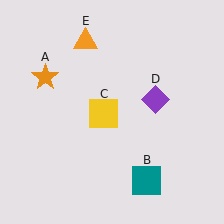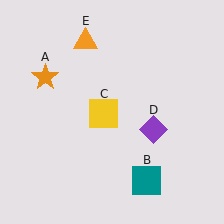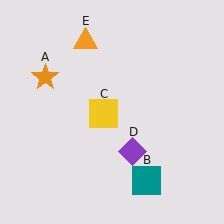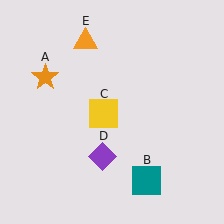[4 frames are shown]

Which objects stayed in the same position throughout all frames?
Orange star (object A) and teal square (object B) and yellow square (object C) and orange triangle (object E) remained stationary.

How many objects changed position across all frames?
1 object changed position: purple diamond (object D).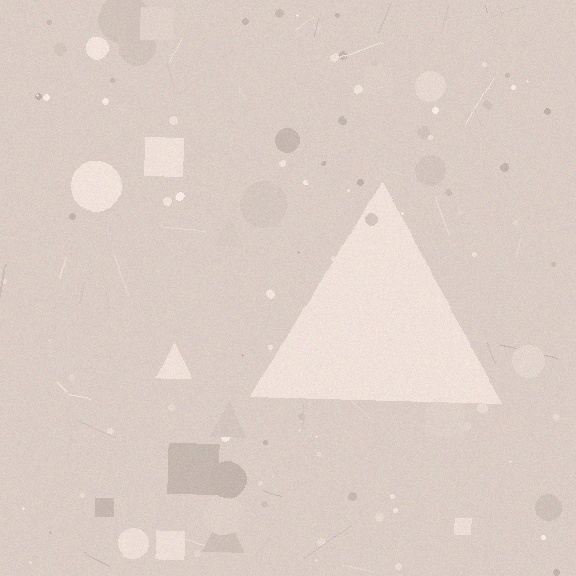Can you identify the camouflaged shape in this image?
The camouflaged shape is a triangle.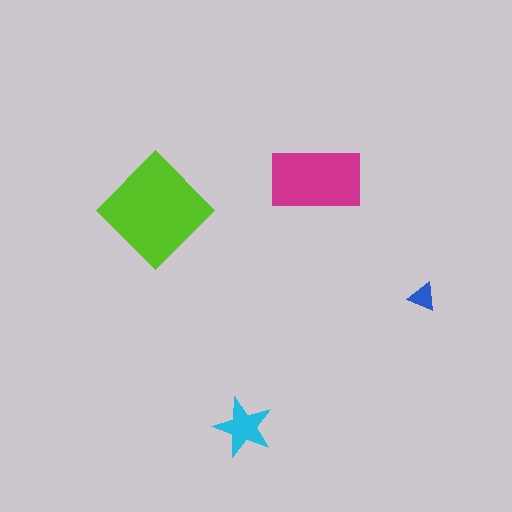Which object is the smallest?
The blue triangle.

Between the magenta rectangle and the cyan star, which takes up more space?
The magenta rectangle.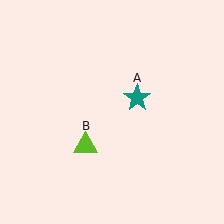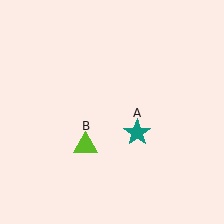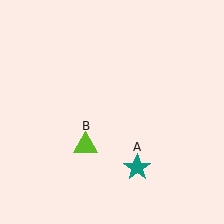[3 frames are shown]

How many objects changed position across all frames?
1 object changed position: teal star (object A).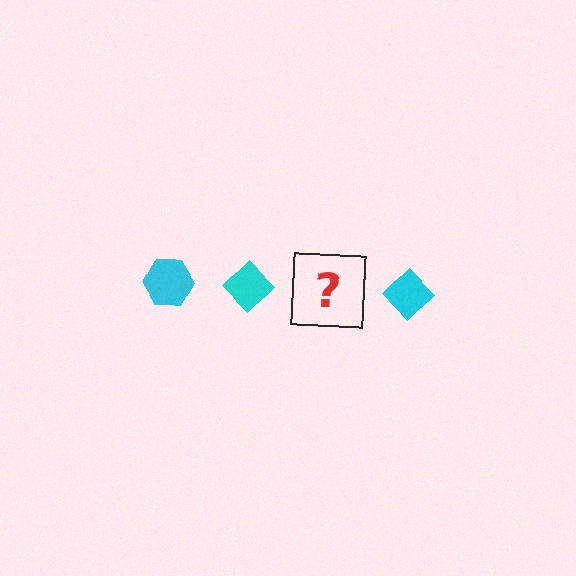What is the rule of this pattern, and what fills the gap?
The rule is that the pattern cycles through hexagon, diamond shapes in cyan. The gap should be filled with a cyan hexagon.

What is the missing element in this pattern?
The missing element is a cyan hexagon.